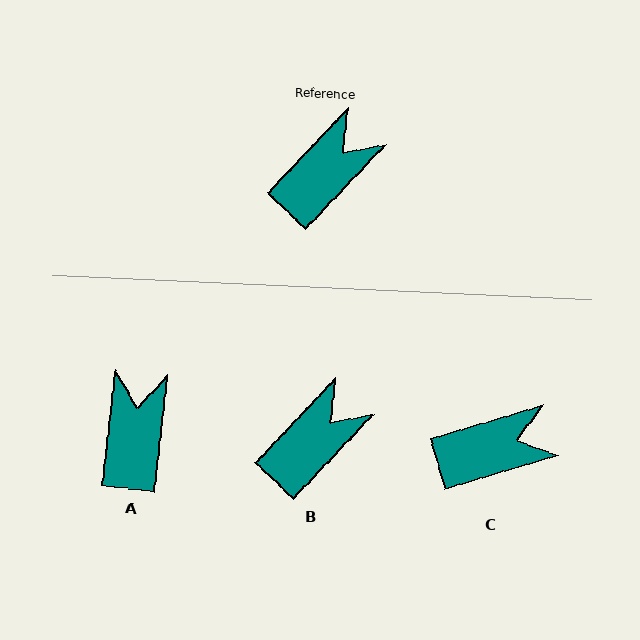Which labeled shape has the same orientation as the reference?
B.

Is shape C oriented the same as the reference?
No, it is off by about 30 degrees.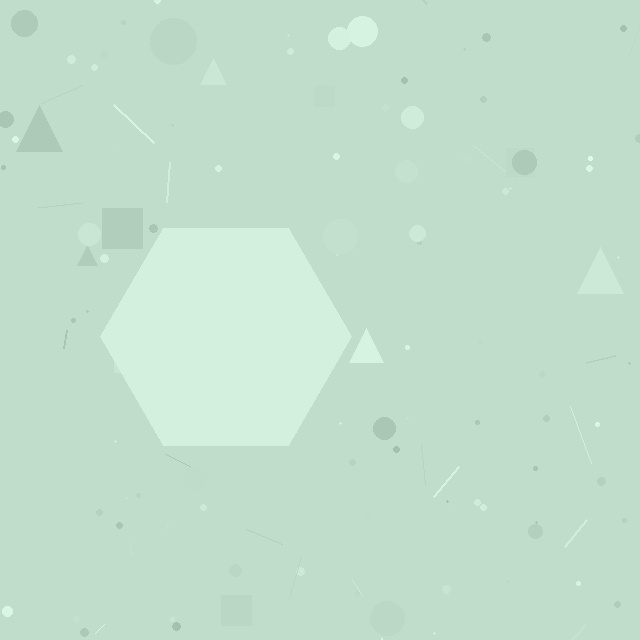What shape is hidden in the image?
A hexagon is hidden in the image.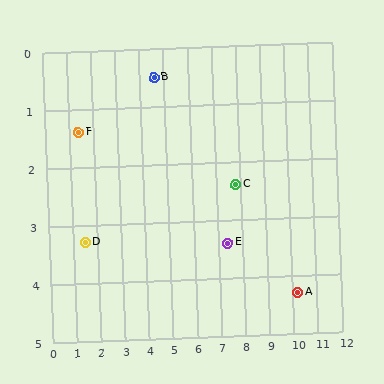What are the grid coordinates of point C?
Point C is at approximately (7.8, 2.4).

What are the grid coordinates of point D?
Point D is at approximately (1.5, 3.3).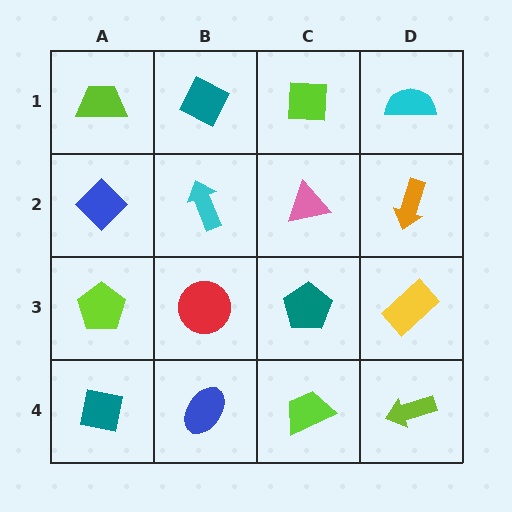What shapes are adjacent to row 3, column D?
An orange arrow (row 2, column D), a lime arrow (row 4, column D), a teal pentagon (row 3, column C).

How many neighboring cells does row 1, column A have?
2.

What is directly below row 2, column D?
A yellow rectangle.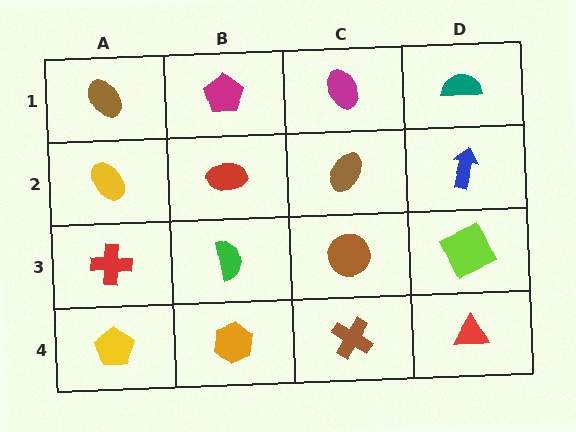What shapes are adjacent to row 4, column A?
A red cross (row 3, column A), an orange hexagon (row 4, column B).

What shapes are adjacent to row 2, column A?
A brown ellipse (row 1, column A), a red cross (row 3, column A), a red ellipse (row 2, column B).